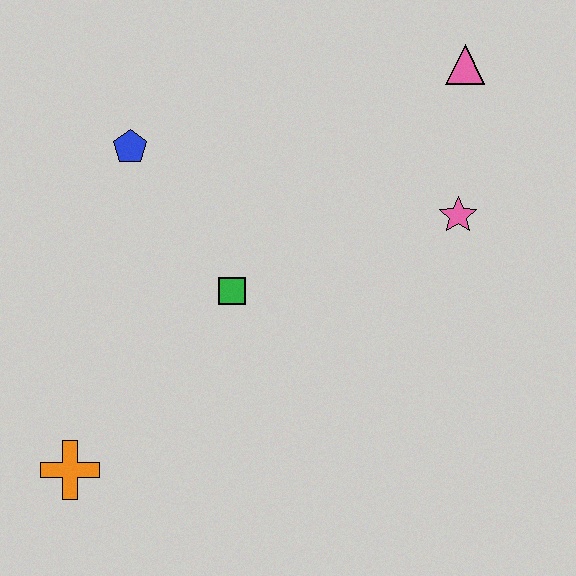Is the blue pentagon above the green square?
Yes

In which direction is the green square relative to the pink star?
The green square is to the left of the pink star.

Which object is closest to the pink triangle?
The pink star is closest to the pink triangle.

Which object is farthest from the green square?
The pink triangle is farthest from the green square.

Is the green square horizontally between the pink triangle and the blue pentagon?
Yes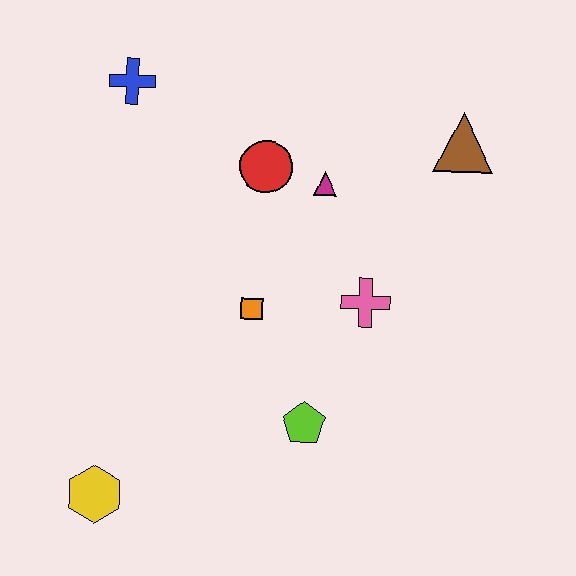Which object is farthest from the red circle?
The yellow hexagon is farthest from the red circle.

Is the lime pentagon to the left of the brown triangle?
Yes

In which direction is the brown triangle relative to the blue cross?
The brown triangle is to the right of the blue cross.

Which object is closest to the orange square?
The pink cross is closest to the orange square.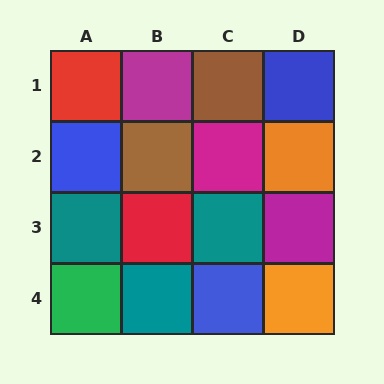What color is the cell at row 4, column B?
Teal.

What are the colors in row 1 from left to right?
Red, magenta, brown, blue.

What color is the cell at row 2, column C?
Magenta.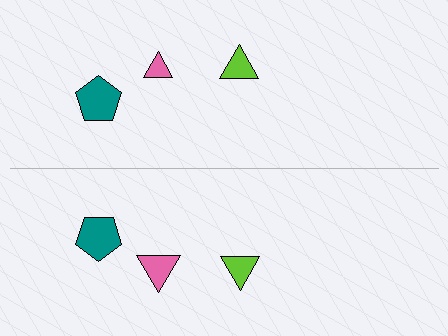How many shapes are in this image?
There are 6 shapes in this image.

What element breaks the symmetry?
The pink triangle on the bottom side has a different size than its mirror counterpart.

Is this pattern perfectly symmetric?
No, the pattern is not perfectly symmetric. The pink triangle on the bottom side has a different size than its mirror counterpart.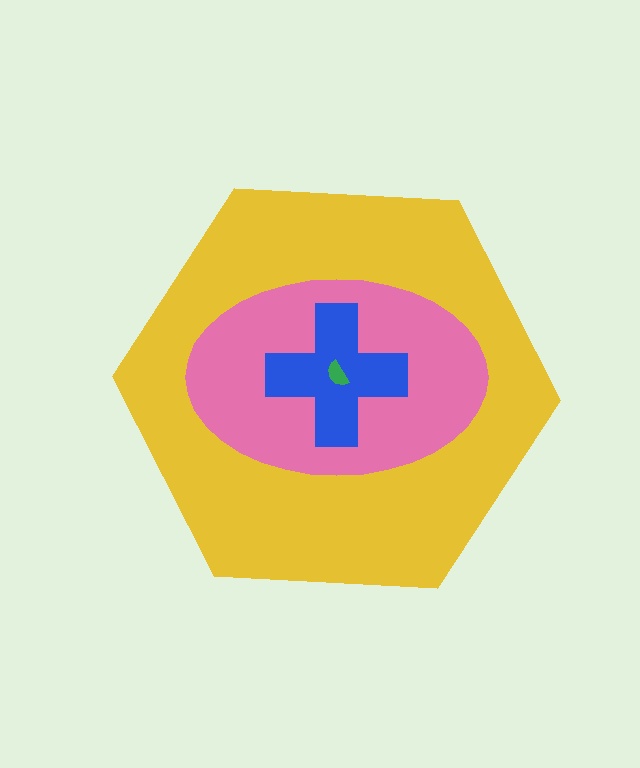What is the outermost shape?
The yellow hexagon.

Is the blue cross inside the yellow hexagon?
Yes.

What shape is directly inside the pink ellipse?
The blue cross.